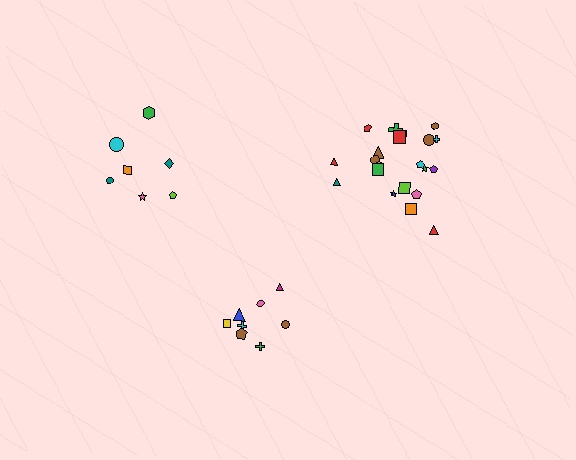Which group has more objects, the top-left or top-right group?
The top-right group.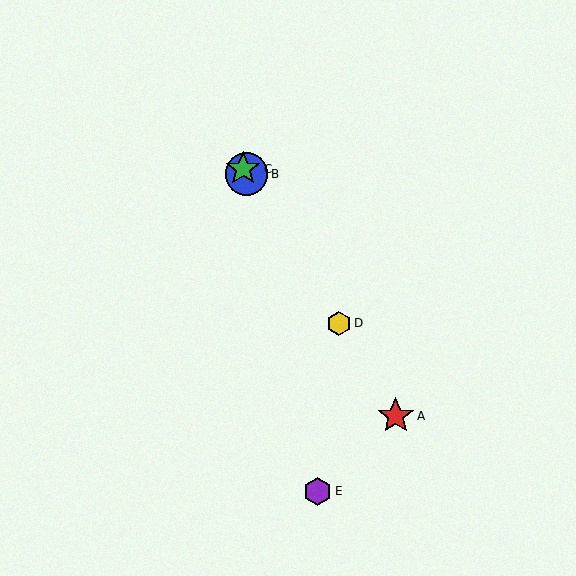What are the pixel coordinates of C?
Object C is at (243, 169).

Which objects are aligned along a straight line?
Objects A, B, C, D are aligned along a straight line.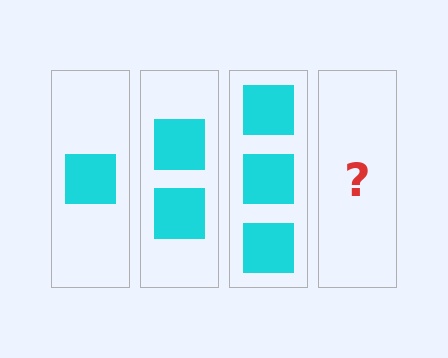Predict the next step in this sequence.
The next step is 4 squares.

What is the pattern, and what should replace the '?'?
The pattern is that each step adds one more square. The '?' should be 4 squares.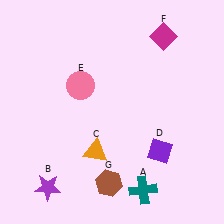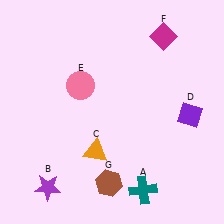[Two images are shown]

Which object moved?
The purple diamond (D) moved up.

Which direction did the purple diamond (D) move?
The purple diamond (D) moved up.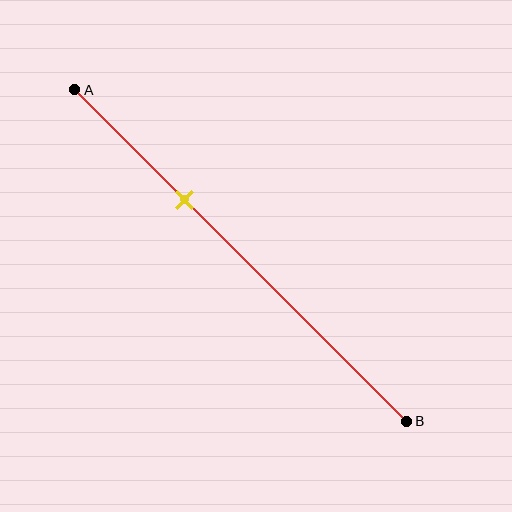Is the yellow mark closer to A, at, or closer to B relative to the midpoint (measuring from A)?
The yellow mark is closer to point A than the midpoint of segment AB.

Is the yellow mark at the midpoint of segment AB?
No, the mark is at about 35% from A, not at the 50% midpoint.